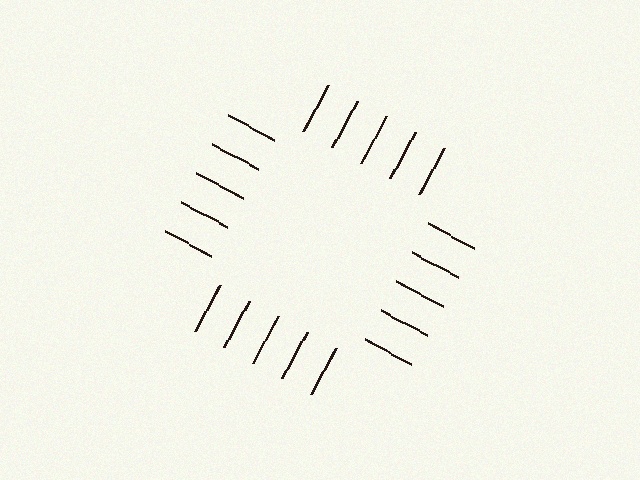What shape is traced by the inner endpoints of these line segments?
An illusory square — the line segments terminate on its edges but no continuous stroke is drawn.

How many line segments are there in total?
20 — 5 along each of the 4 edges.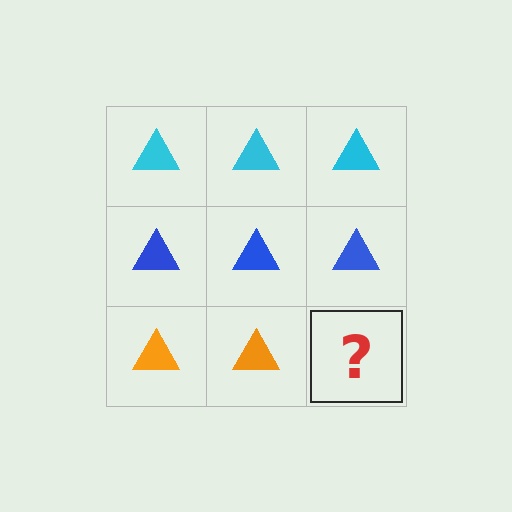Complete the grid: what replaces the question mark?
The question mark should be replaced with an orange triangle.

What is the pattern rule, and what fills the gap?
The rule is that each row has a consistent color. The gap should be filled with an orange triangle.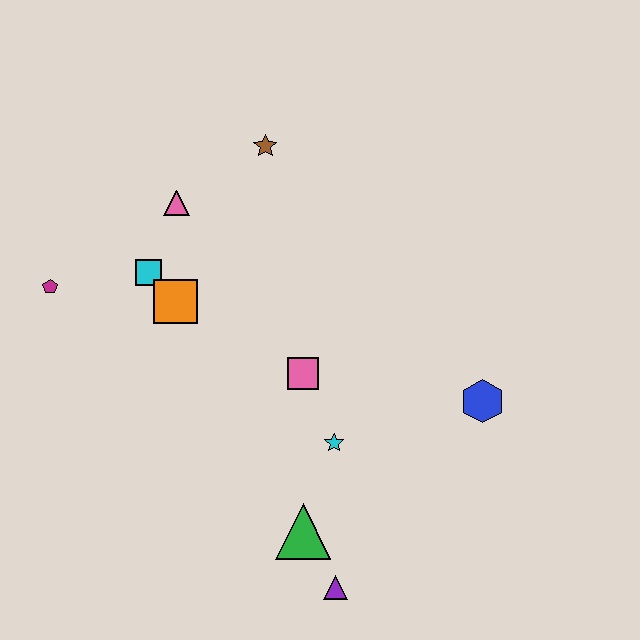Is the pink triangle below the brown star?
Yes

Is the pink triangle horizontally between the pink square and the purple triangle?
No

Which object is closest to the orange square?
The cyan square is closest to the orange square.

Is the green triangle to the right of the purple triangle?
No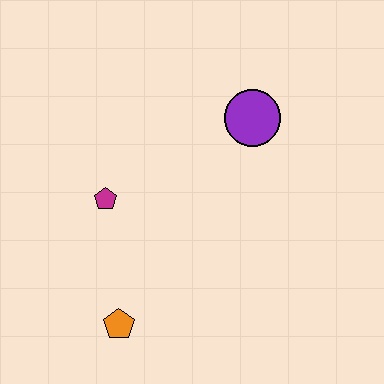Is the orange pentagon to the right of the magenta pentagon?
Yes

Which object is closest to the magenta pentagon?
The orange pentagon is closest to the magenta pentagon.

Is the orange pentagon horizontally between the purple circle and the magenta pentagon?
Yes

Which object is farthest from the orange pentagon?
The purple circle is farthest from the orange pentagon.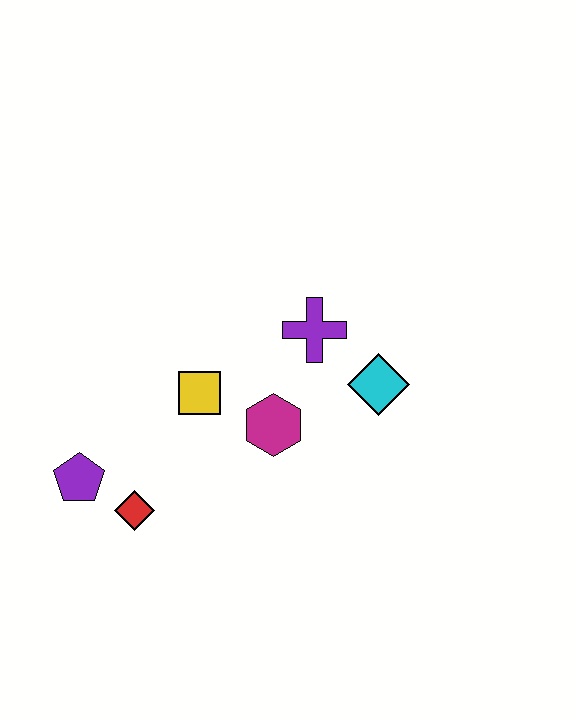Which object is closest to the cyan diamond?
The purple cross is closest to the cyan diamond.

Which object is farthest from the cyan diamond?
The purple pentagon is farthest from the cyan diamond.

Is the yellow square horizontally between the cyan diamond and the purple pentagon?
Yes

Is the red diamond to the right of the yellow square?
No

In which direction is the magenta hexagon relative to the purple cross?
The magenta hexagon is below the purple cross.